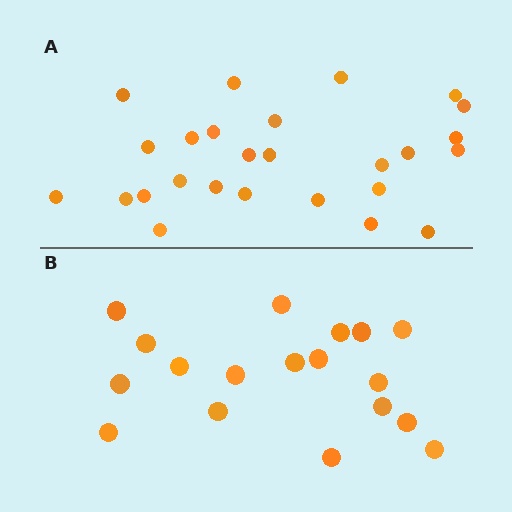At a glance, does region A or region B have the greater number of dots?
Region A (the top region) has more dots.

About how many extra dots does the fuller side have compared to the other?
Region A has roughly 8 or so more dots than region B.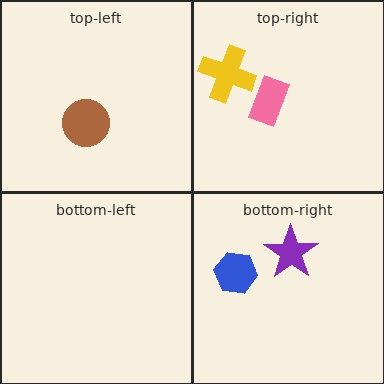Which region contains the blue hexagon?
The bottom-right region.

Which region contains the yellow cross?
The top-right region.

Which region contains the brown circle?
The top-left region.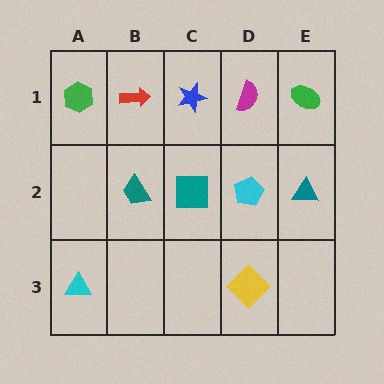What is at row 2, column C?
A teal square.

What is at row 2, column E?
A teal triangle.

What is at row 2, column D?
A cyan pentagon.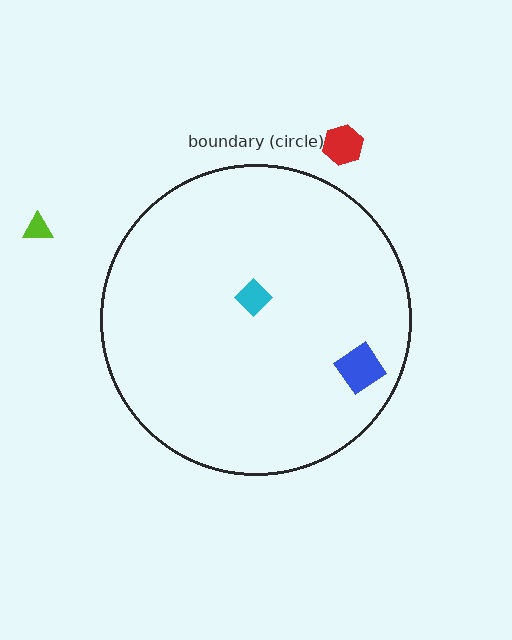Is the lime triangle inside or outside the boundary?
Outside.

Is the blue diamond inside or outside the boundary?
Inside.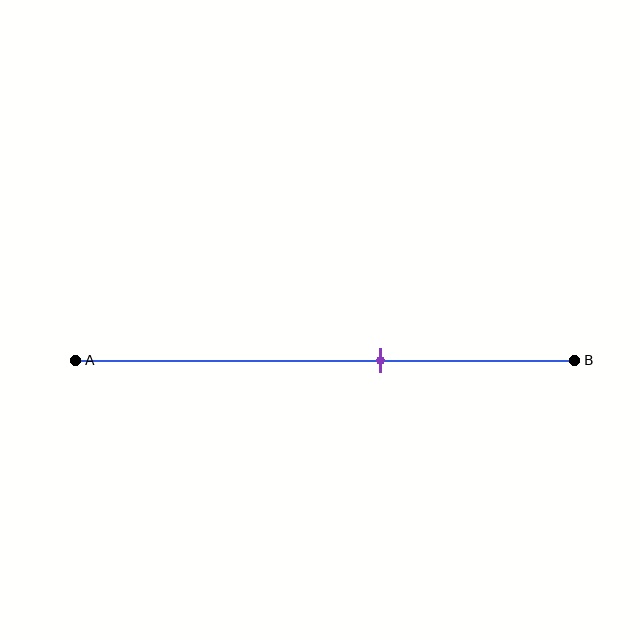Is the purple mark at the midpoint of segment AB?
No, the mark is at about 60% from A, not at the 50% midpoint.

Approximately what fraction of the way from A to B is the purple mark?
The purple mark is approximately 60% of the way from A to B.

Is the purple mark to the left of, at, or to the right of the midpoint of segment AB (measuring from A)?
The purple mark is to the right of the midpoint of segment AB.